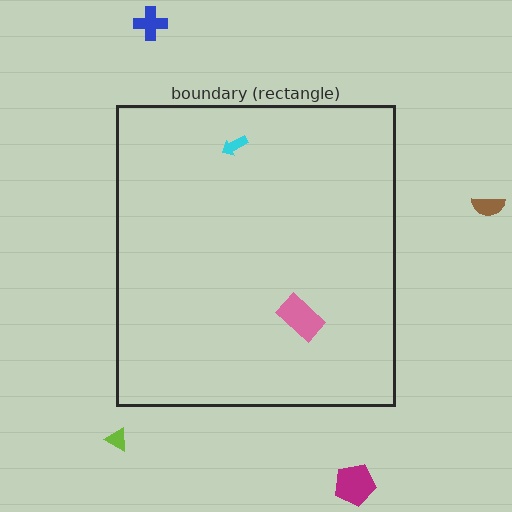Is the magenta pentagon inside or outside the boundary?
Outside.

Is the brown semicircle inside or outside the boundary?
Outside.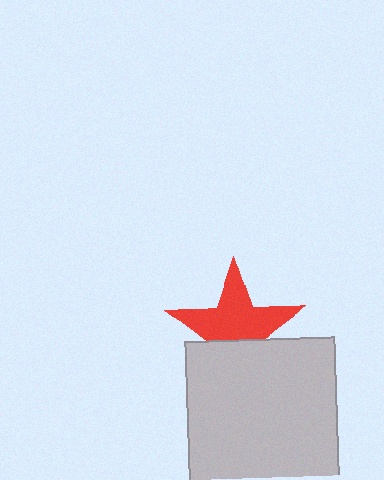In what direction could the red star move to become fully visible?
The red star could move up. That would shift it out from behind the light gray rectangle entirely.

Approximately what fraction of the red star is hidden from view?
Roughly 37% of the red star is hidden behind the light gray rectangle.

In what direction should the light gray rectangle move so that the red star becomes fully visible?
The light gray rectangle should move down. That is the shortest direction to clear the overlap and leave the red star fully visible.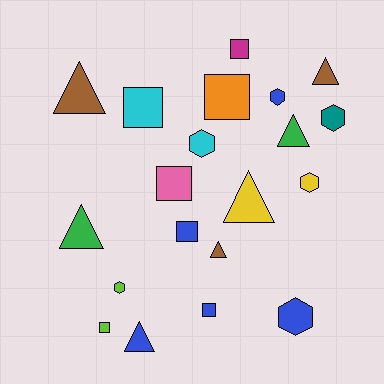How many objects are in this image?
There are 20 objects.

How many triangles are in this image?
There are 7 triangles.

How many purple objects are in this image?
There are no purple objects.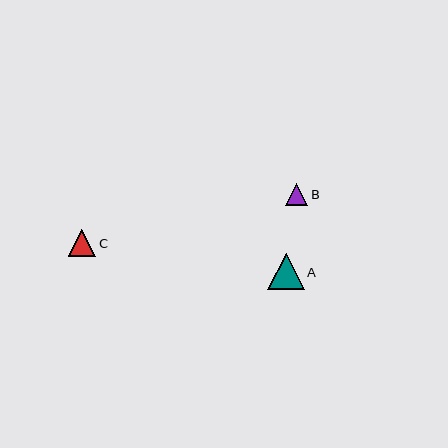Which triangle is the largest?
Triangle A is the largest with a size of approximately 36 pixels.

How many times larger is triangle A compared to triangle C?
Triangle A is approximately 1.3 times the size of triangle C.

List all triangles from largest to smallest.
From largest to smallest: A, C, B.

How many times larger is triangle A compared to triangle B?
Triangle A is approximately 1.6 times the size of triangle B.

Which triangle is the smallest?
Triangle B is the smallest with a size of approximately 22 pixels.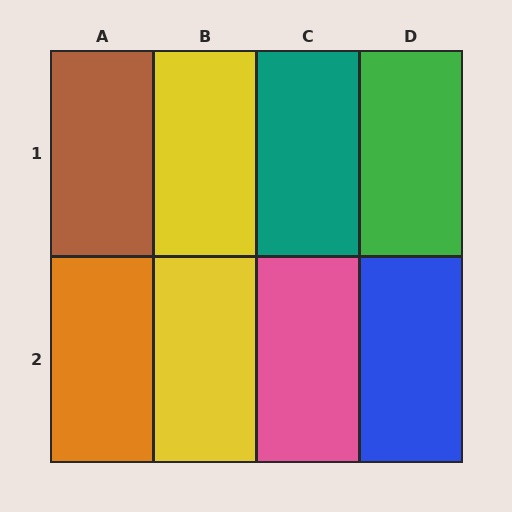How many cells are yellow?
2 cells are yellow.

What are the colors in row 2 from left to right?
Orange, yellow, pink, blue.